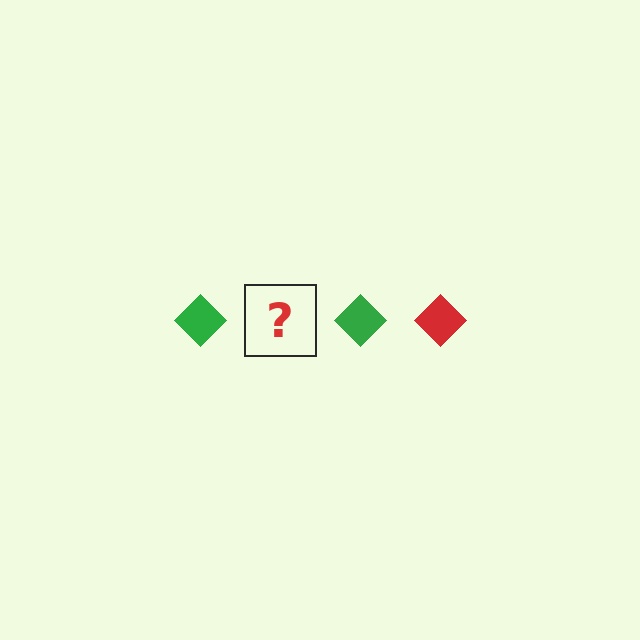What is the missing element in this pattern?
The missing element is a red diamond.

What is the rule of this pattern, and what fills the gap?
The rule is that the pattern cycles through green, red diamonds. The gap should be filled with a red diamond.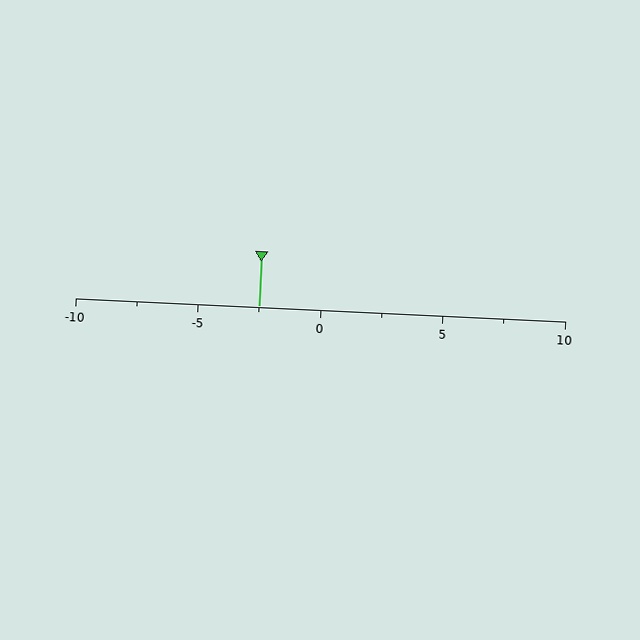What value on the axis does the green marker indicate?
The marker indicates approximately -2.5.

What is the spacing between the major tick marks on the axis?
The major ticks are spaced 5 apart.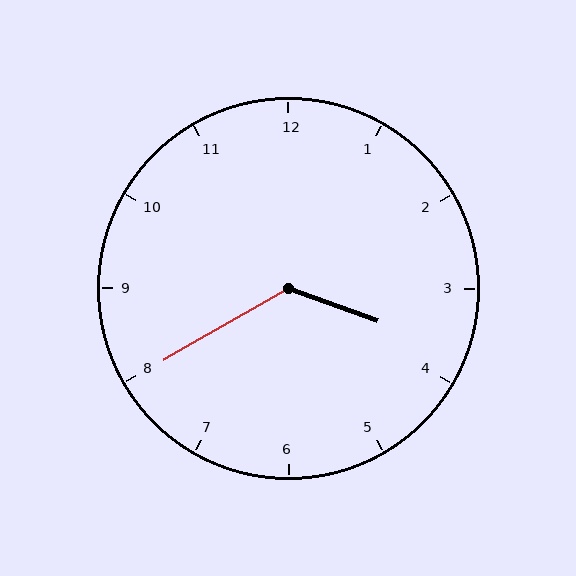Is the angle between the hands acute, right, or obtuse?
It is obtuse.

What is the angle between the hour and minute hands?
Approximately 130 degrees.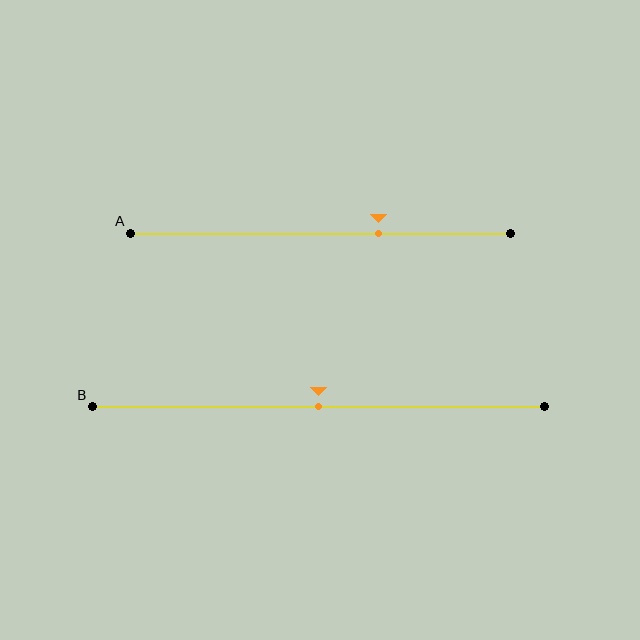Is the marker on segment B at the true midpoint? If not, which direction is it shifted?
Yes, the marker on segment B is at the true midpoint.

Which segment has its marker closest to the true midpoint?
Segment B has its marker closest to the true midpoint.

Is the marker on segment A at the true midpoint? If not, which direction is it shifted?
No, the marker on segment A is shifted to the right by about 15% of the segment length.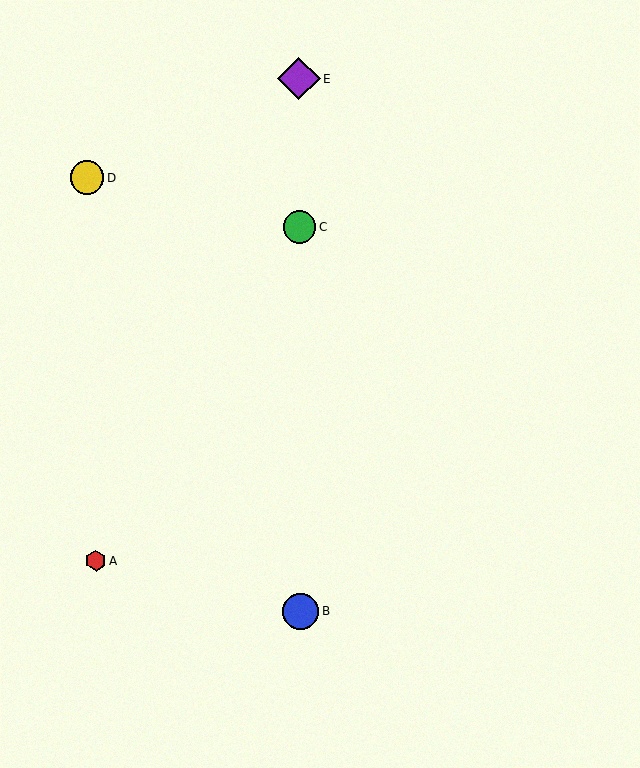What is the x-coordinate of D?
Object D is at x≈88.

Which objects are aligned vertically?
Objects B, C, E are aligned vertically.